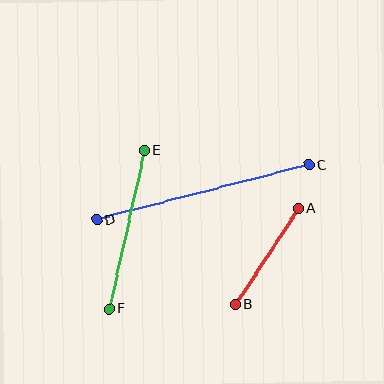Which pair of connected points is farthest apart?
Points C and D are farthest apart.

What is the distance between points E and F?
The distance is approximately 163 pixels.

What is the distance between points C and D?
The distance is approximately 219 pixels.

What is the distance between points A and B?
The distance is approximately 115 pixels.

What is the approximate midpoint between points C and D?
The midpoint is at approximately (203, 192) pixels.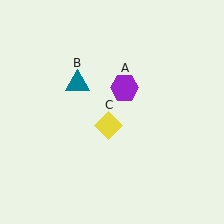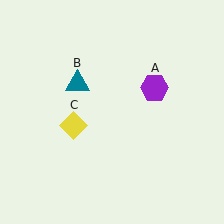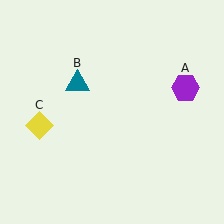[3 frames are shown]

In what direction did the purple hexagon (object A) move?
The purple hexagon (object A) moved right.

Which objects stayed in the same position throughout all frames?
Teal triangle (object B) remained stationary.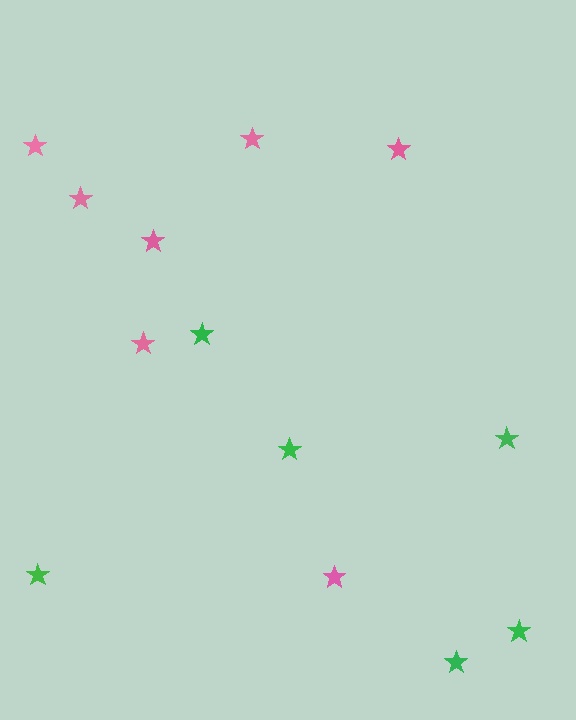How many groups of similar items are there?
There are 2 groups: one group of pink stars (7) and one group of green stars (6).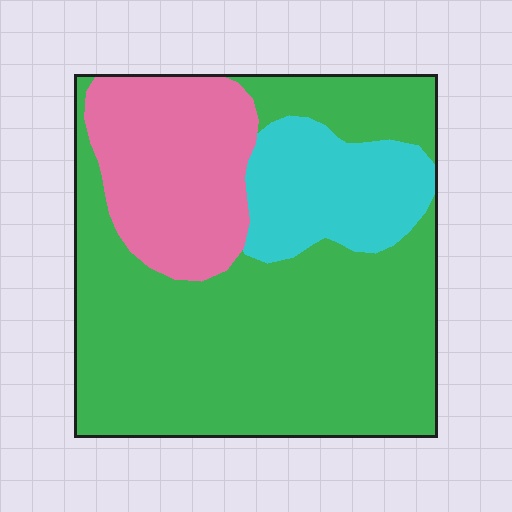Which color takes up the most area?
Green, at roughly 65%.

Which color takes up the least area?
Cyan, at roughly 15%.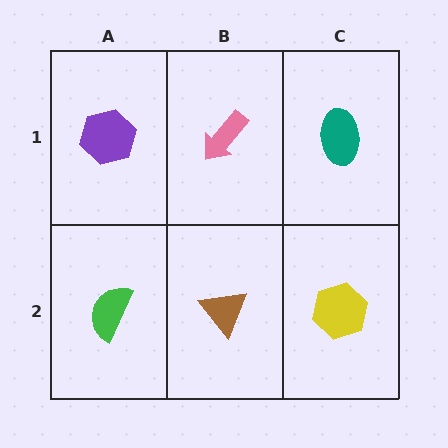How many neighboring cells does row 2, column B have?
3.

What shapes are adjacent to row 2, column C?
A teal ellipse (row 1, column C), a brown triangle (row 2, column B).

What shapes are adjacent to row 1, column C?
A yellow hexagon (row 2, column C), a pink arrow (row 1, column B).